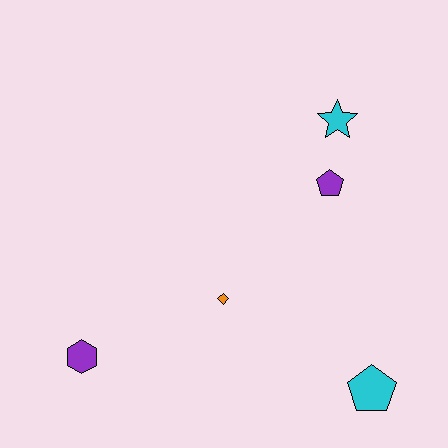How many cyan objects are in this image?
There are 2 cyan objects.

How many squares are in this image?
There are no squares.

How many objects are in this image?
There are 5 objects.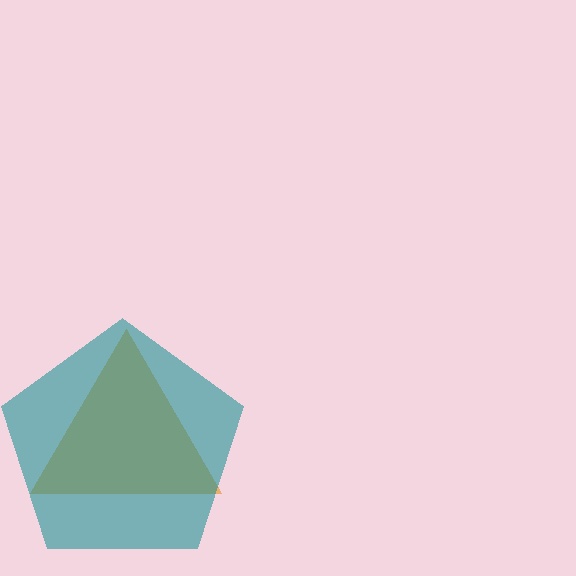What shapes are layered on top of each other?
The layered shapes are: an orange triangle, a teal pentagon.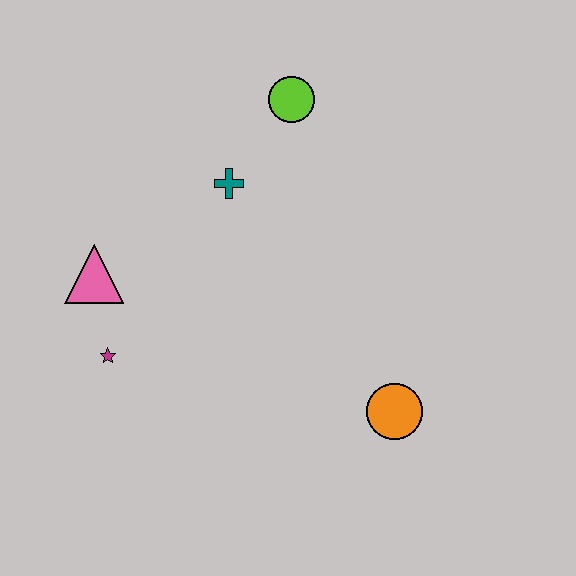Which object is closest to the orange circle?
The teal cross is closest to the orange circle.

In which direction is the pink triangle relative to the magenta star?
The pink triangle is above the magenta star.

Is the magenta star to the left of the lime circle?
Yes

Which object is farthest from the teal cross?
The orange circle is farthest from the teal cross.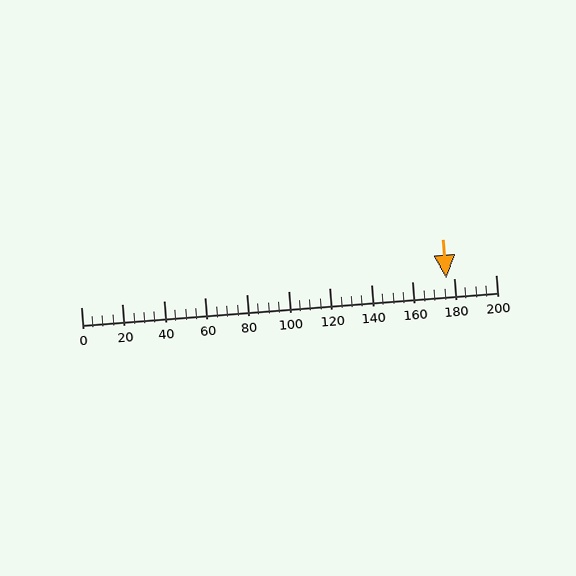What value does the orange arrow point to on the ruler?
The orange arrow points to approximately 176.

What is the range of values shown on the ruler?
The ruler shows values from 0 to 200.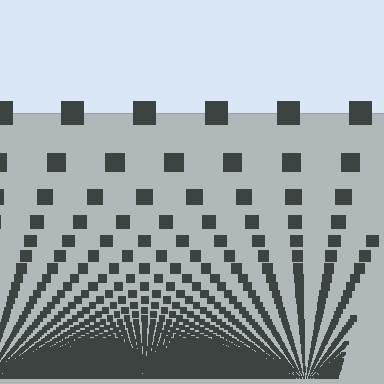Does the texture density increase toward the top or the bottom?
Density increases toward the bottom.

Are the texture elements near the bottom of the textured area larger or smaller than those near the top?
Smaller. The gradient is inverted — elements near the bottom are smaller and denser.